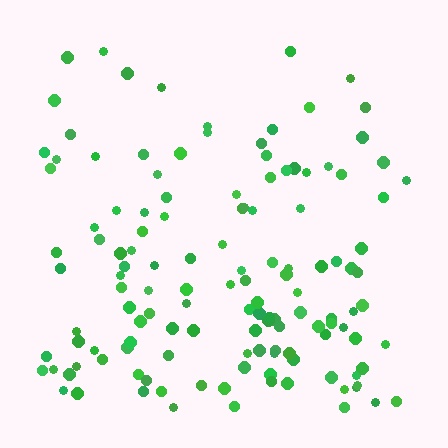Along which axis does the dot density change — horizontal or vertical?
Vertical.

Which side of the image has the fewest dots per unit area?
The top.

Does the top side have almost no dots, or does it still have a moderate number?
Still a moderate number, just noticeably fewer than the bottom.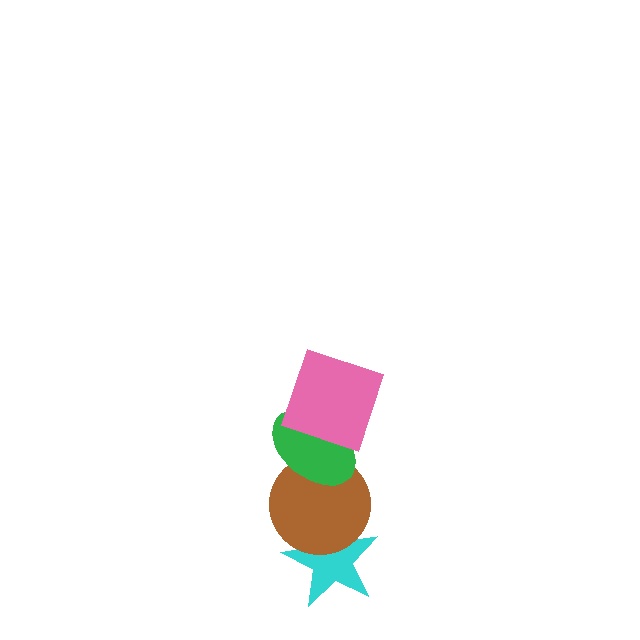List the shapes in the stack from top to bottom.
From top to bottom: the pink square, the green ellipse, the brown circle, the cyan star.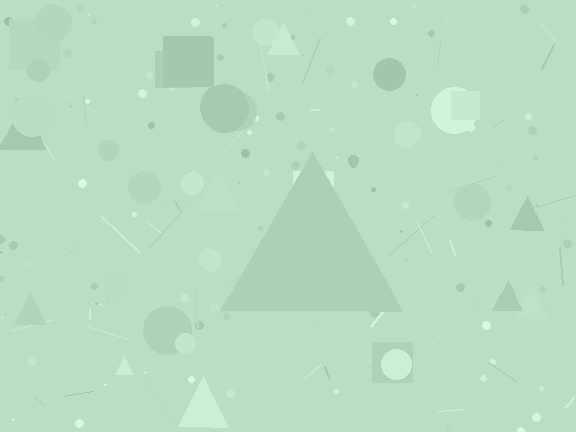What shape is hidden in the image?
A triangle is hidden in the image.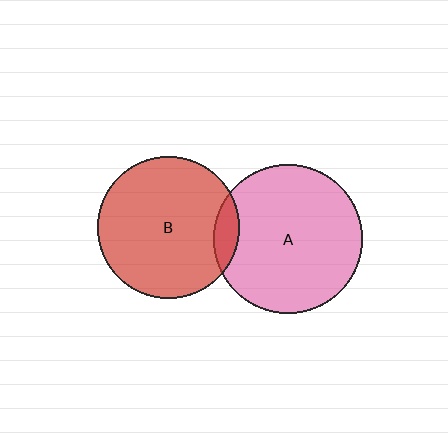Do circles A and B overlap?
Yes.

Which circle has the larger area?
Circle A (pink).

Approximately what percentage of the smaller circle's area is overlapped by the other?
Approximately 10%.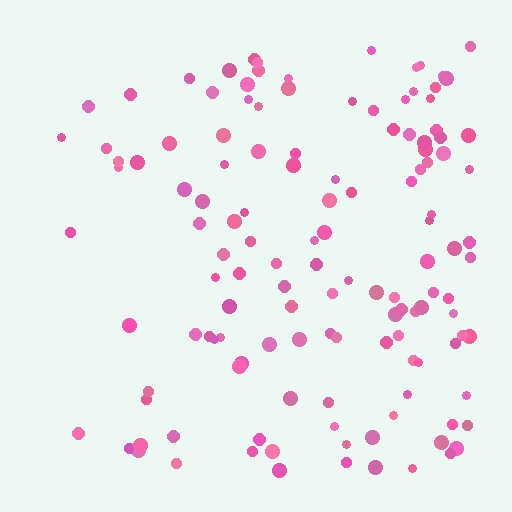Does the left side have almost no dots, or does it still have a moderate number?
Still a moderate number, just noticeably fewer than the right.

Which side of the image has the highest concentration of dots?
The right.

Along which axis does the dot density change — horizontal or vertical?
Horizontal.